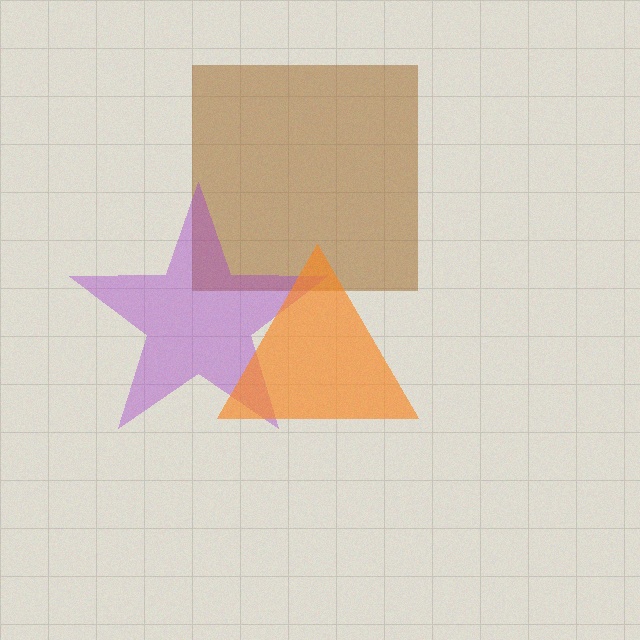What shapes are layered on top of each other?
The layered shapes are: a brown square, a purple star, an orange triangle.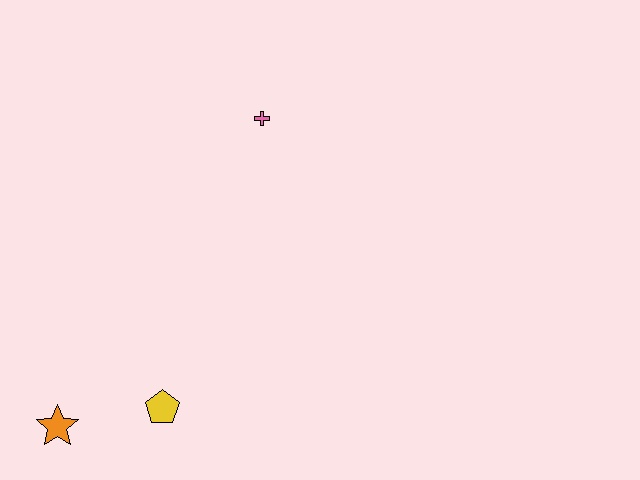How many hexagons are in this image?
There are no hexagons.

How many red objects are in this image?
There are no red objects.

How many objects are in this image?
There are 3 objects.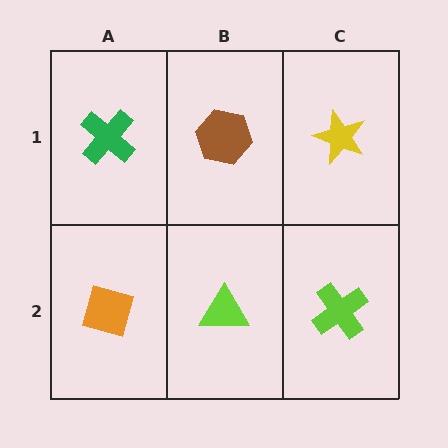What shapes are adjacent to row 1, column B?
A lime triangle (row 2, column B), a green cross (row 1, column A), a yellow star (row 1, column C).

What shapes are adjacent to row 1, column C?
A lime cross (row 2, column C), a brown hexagon (row 1, column B).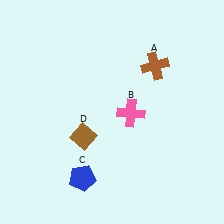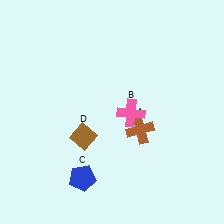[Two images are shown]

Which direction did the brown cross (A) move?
The brown cross (A) moved down.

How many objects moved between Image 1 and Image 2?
1 object moved between the two images.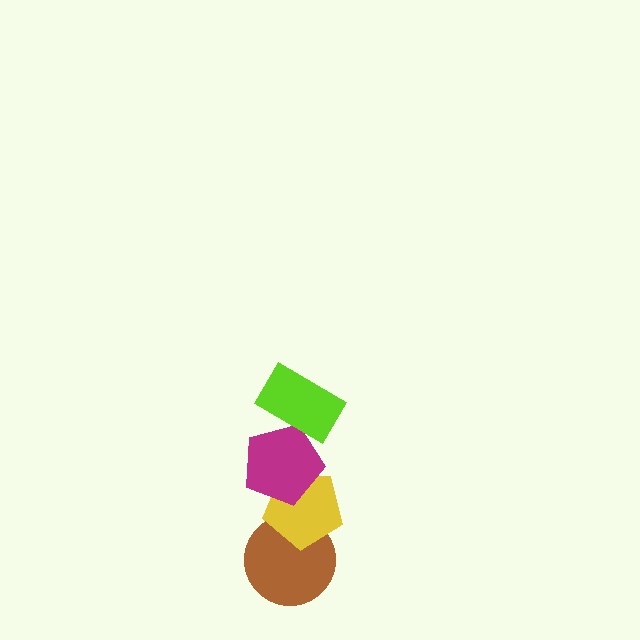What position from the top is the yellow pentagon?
The yellow pentagon is 3rd from the top.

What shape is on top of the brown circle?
The yellow pentagon is on top of the brown circle.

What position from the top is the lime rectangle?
The lime rectangle is 1st from the top.